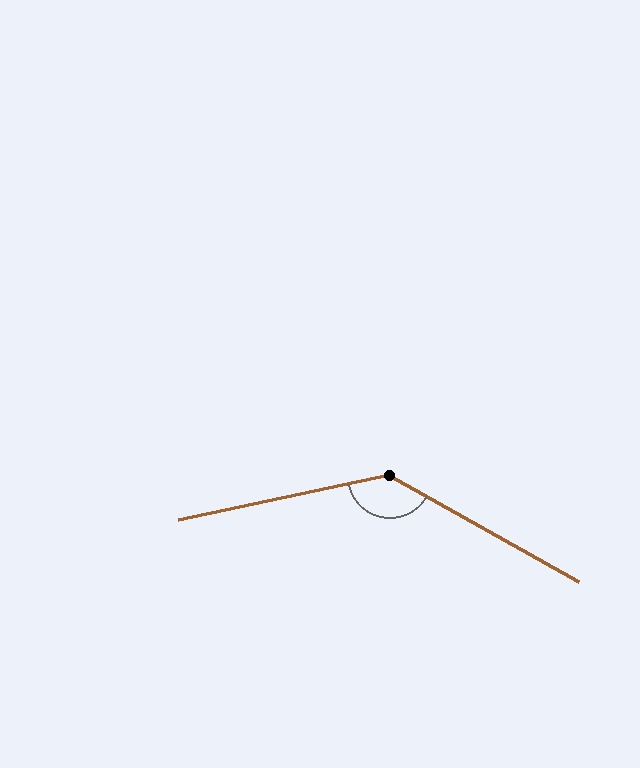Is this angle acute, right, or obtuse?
It is obtuse.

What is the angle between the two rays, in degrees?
Approximately 139 degrees.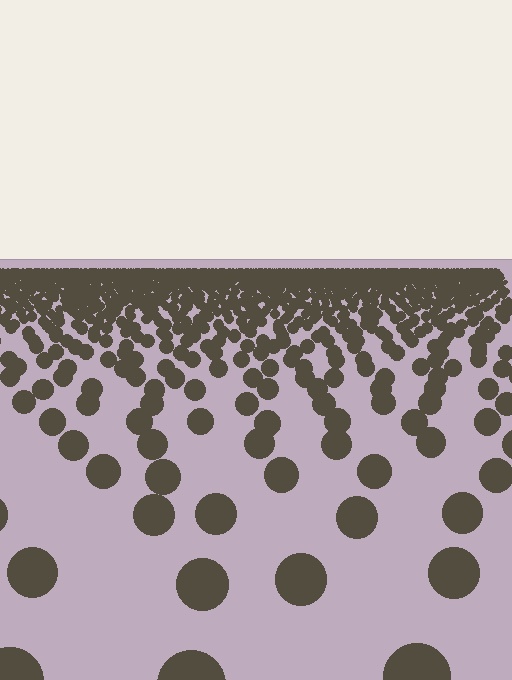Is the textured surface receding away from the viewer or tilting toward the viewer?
The surface is receding away from the viewer. Texture elements get smaller and denser toward the top.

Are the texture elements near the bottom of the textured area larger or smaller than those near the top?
Larger. Near the bottom, elements are closer to the viewer and appear at a bigger on-screen size.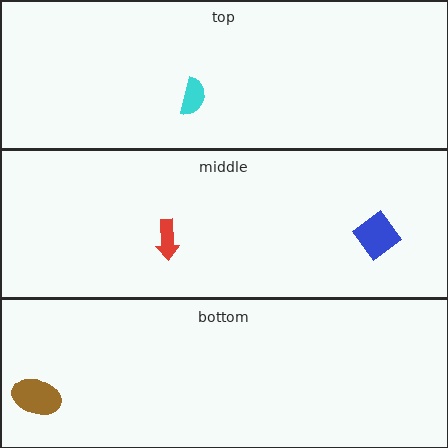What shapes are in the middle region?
The red arrow, the blue diamond.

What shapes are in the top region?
The cyan semicircle.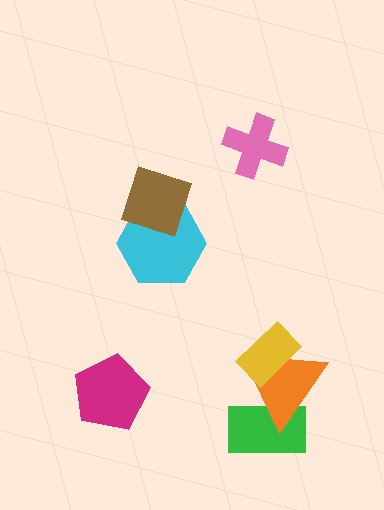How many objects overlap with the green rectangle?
1 object overlaps with the green rectangle.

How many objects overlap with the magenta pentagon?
0 objects overlap with the magenta pentagon.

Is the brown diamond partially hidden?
No, no other shape covers it.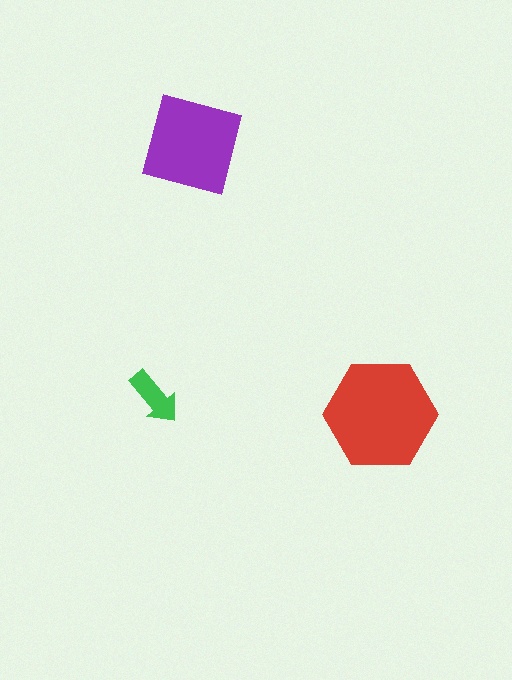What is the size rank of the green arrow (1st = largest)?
3rd.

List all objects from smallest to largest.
The green arrow, the purple square, the red hexagon.